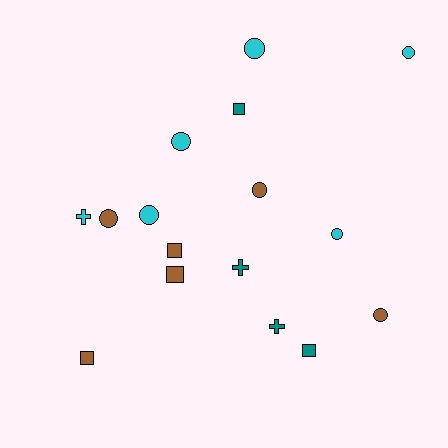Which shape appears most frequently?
Circle, with 8 objects.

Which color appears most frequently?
Cyan, with 6 objects.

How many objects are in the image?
There are 16 objects.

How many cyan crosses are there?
There is 1 cyan cross.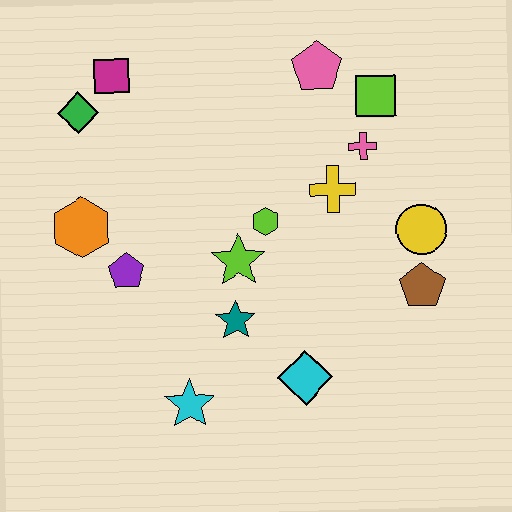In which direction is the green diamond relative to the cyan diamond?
The green diamond is above the cyan diamond.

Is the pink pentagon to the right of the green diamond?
Yes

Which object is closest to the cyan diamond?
The teal star is closest to the cyan diamond.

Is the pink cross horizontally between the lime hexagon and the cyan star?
No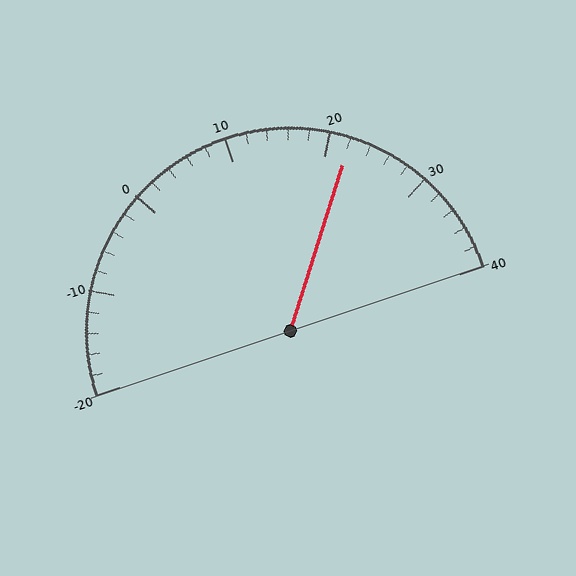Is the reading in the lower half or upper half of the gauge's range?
The reading is in the upper half of the range (-20 to 40).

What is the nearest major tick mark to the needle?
The nearest major tick mark is 20.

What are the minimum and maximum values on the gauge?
The gauge ranges from -20 to 40.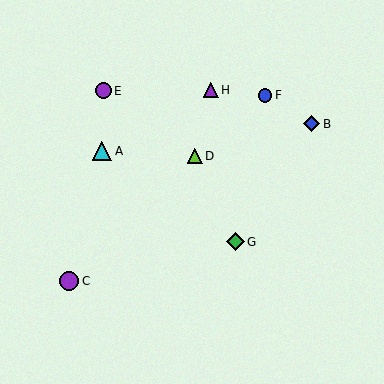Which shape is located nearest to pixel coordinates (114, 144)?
The cyan triangle (labeled A) at (102, 151) is nearest to that location.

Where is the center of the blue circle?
The center of the blue circle is at (265, 95).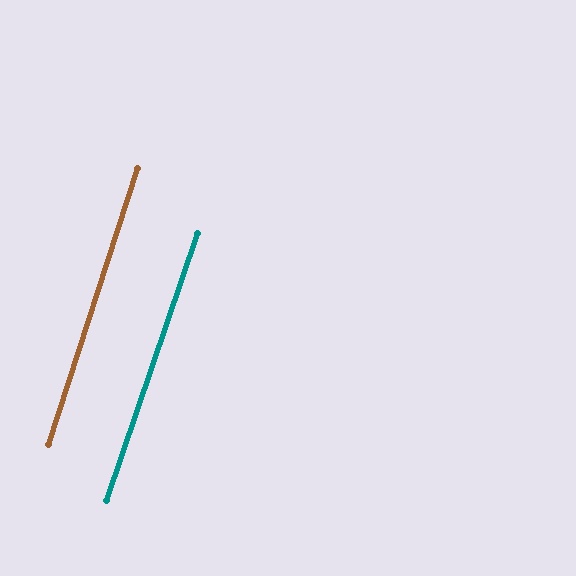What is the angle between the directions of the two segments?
Approximately 1 degree.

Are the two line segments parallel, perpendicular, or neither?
Parallel — their directions differ by only 0.9°.